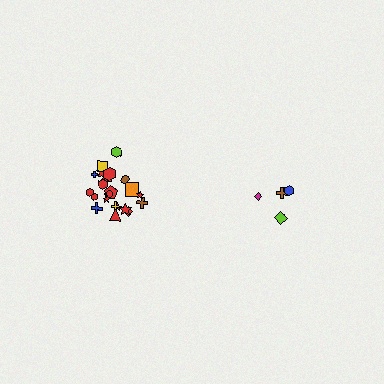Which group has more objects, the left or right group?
The left group.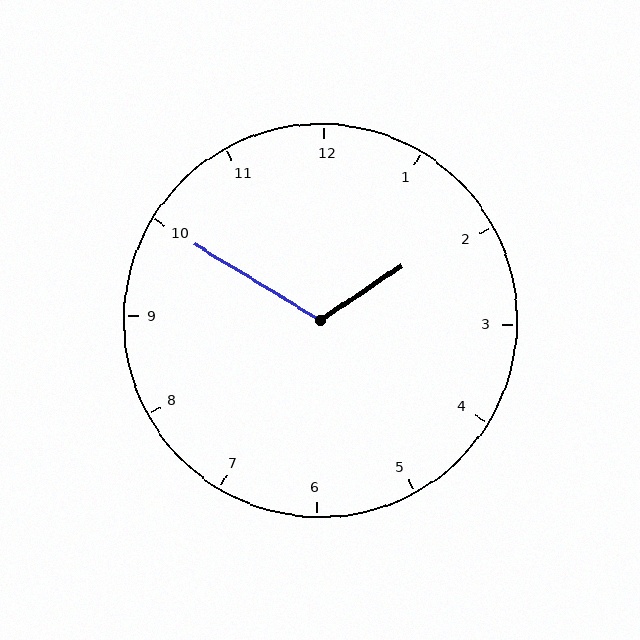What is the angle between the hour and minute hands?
Approximately 115 degrees.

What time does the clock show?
1:50.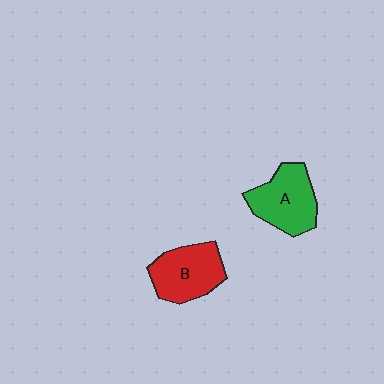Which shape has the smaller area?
Shape B (red).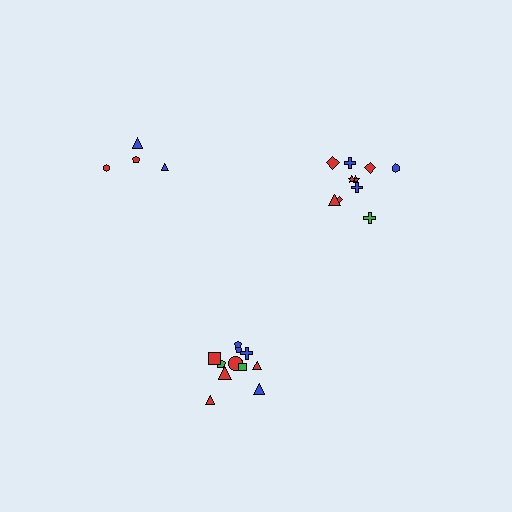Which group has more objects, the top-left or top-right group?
The top-right group.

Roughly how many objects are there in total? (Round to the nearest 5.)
Roughly 25 objects in total.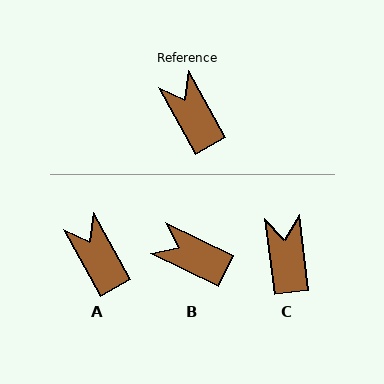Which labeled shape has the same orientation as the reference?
A.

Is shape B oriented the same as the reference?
No, it is off by about 35 degrees.